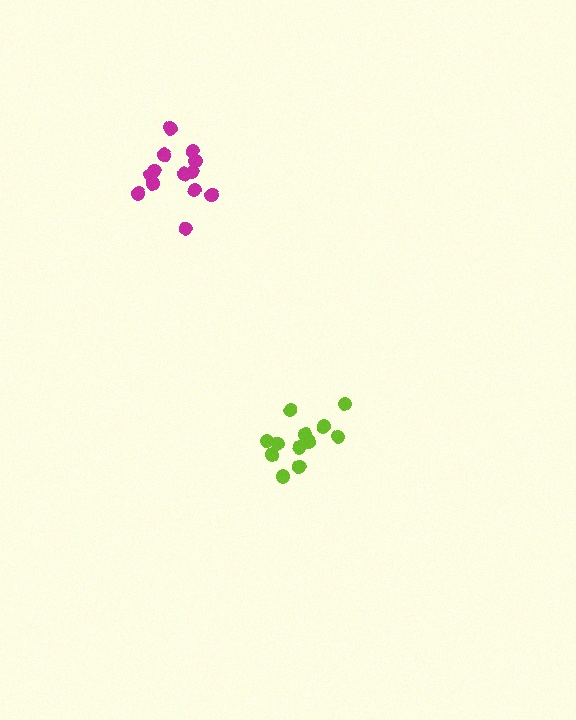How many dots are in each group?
Group 1: 14 dots, Group 2: 12 dots (26 total).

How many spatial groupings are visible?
There are 2 spatial groupings.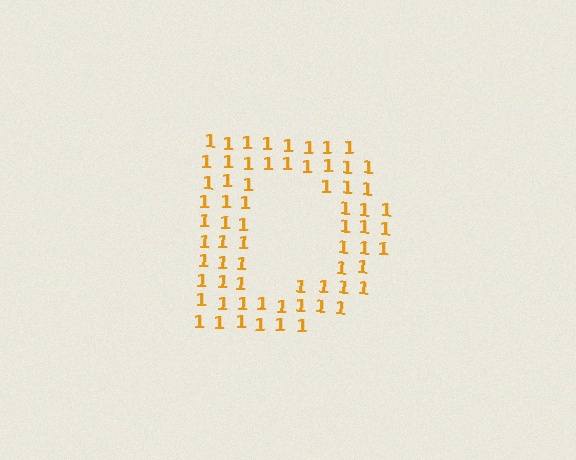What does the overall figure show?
The overall figure shows the letter D.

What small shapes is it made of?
It is made of small digit 1's.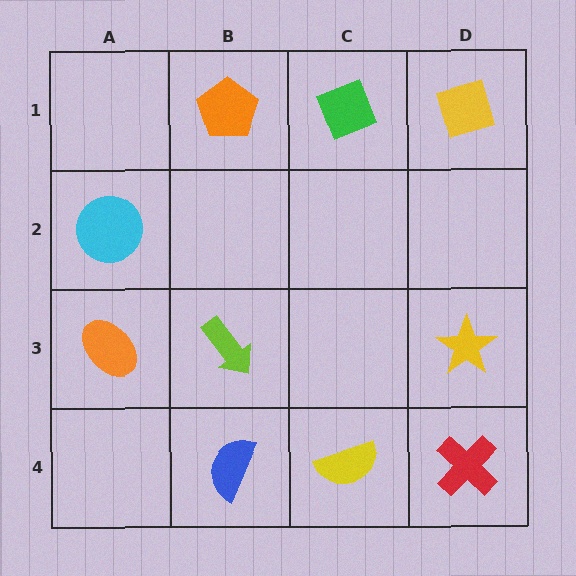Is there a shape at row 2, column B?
No, that cell is empty.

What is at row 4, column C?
A yellow semicircle.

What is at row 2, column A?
A cyan circle.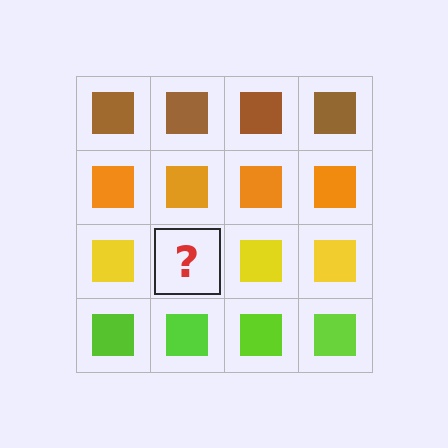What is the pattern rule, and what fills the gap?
The rule is that each row has a consistent color. The gap should be filled with a yellow square.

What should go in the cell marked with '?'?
The missing cell should contain a yellow square.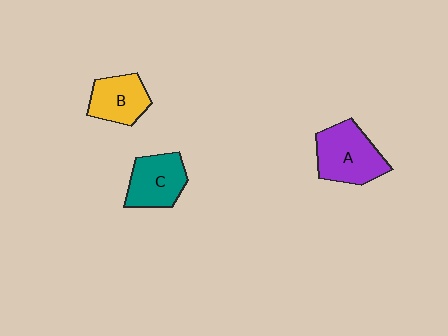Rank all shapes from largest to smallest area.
From largest to smallest: A (purple), C (teal), B (yellow).